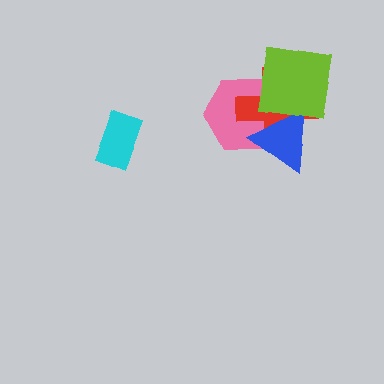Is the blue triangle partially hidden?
Yes, it is partially covered by another shape.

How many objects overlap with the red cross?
3 objects overlap with the red cross.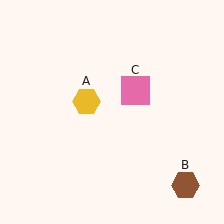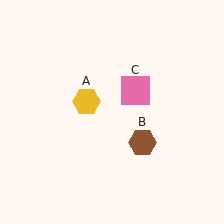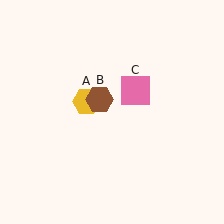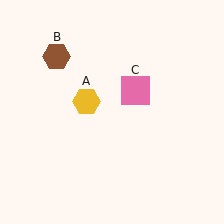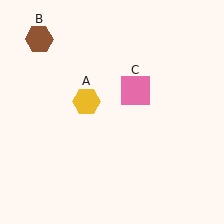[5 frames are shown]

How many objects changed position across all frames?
1 object changed position: brown hexagon (object B).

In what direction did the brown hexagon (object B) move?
The brown hexagon (object B) moved up and to the left.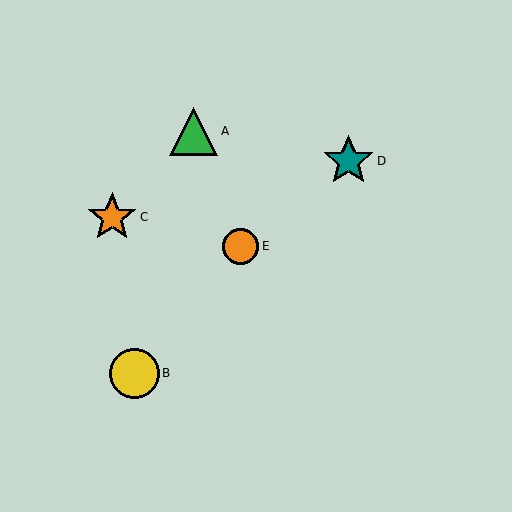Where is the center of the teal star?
The center of the teal star is at (349, 161).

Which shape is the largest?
The teal star (labeled D) is the largest.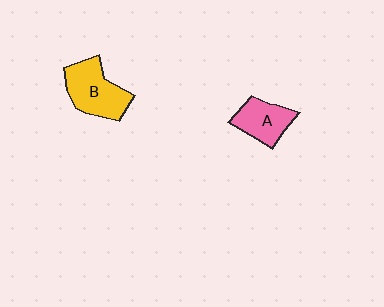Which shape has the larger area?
Shape B (yellow).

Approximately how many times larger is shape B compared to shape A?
Approximately 1.4 times.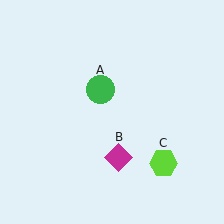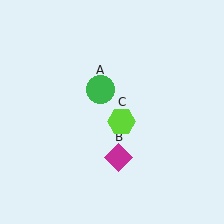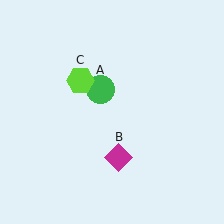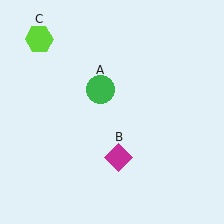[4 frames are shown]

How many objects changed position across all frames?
1 object changed position: lime hexagon (object C).